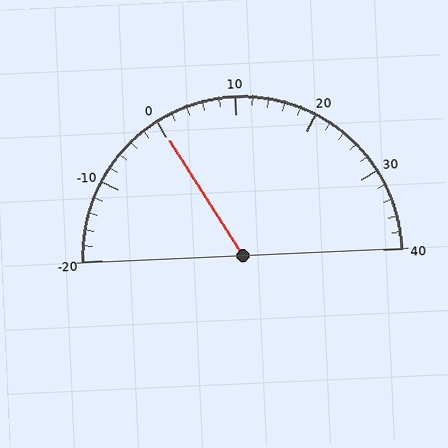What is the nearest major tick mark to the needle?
The nearest major tick mark is 0.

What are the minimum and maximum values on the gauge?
The gauge ranges from -20 to 40.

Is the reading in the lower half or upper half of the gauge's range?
The reading is in the lower half of the range (-20 to 40).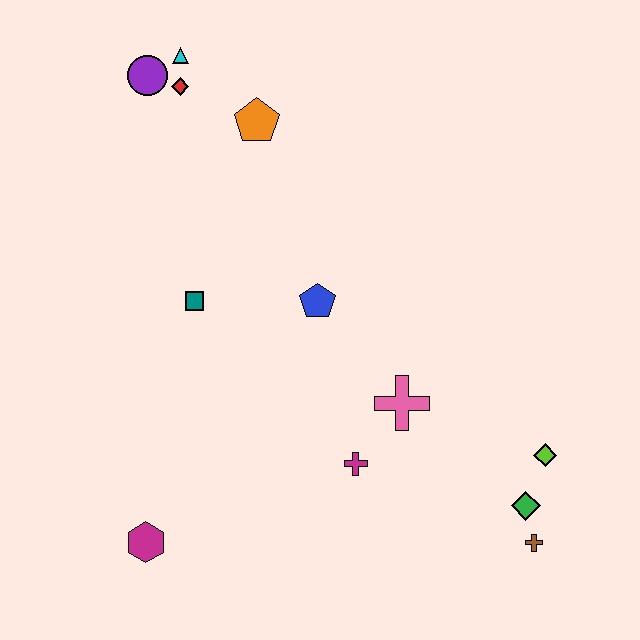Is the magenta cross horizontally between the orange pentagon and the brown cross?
Yes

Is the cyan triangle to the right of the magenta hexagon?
Yes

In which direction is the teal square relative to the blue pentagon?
The teal square is to the left of the blue pentagon.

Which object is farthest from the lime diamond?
The purple circle is farthest from the lime diamond.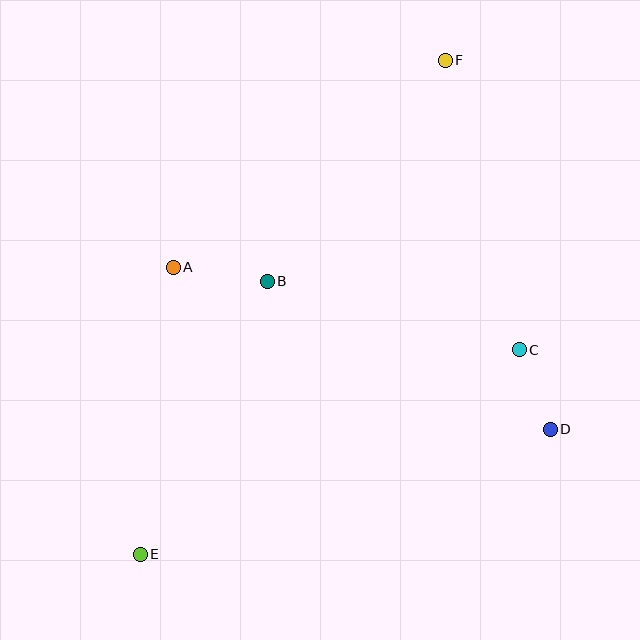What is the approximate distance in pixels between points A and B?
The distance between A and B is approximately 95 pixels.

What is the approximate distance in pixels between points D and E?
The distance between D and E is approximately 428 pixels.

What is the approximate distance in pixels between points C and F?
The distance between C and F is approximately 299 pixels.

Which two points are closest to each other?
Points C and D are closest to each other.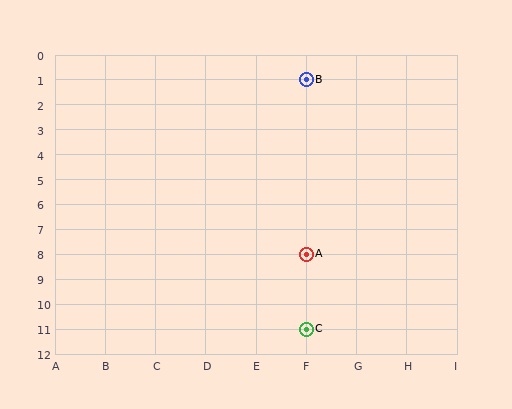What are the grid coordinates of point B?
Point B is at grid coordinates (F, 1).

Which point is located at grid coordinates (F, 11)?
Point C is at (F, 11).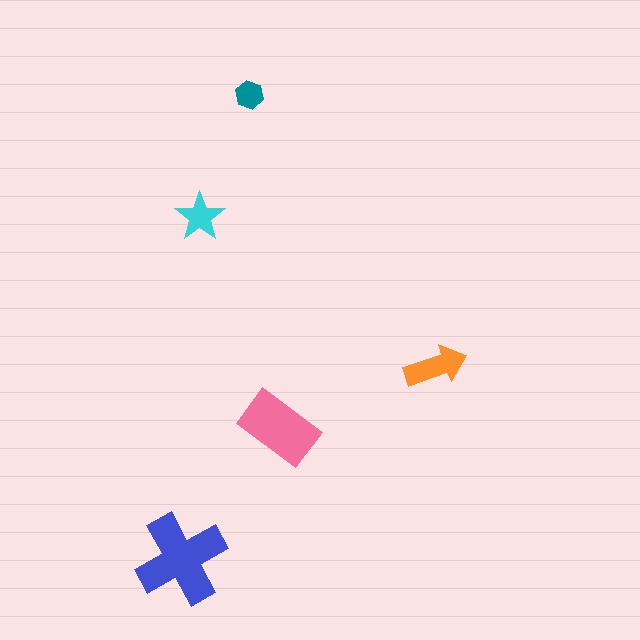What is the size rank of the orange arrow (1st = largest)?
3rd.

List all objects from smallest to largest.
The teal hexagon, the cyan star, the orange arrow, the pink rectangle, the blue cross.